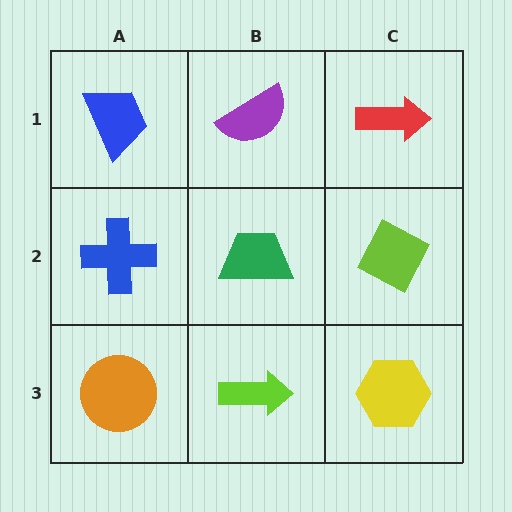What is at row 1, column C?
A red arrow.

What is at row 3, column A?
An orange circle.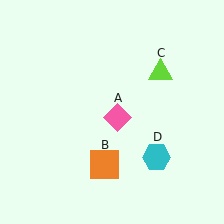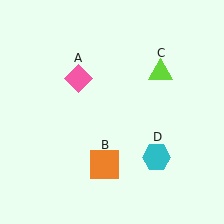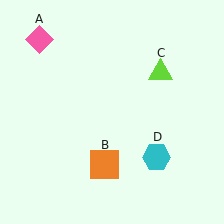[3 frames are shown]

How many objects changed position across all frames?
1 object changed position: pink diamond (object A).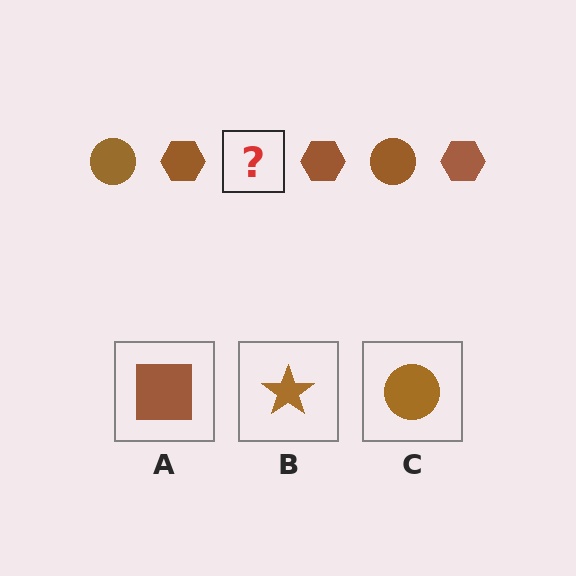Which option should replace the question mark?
Option C.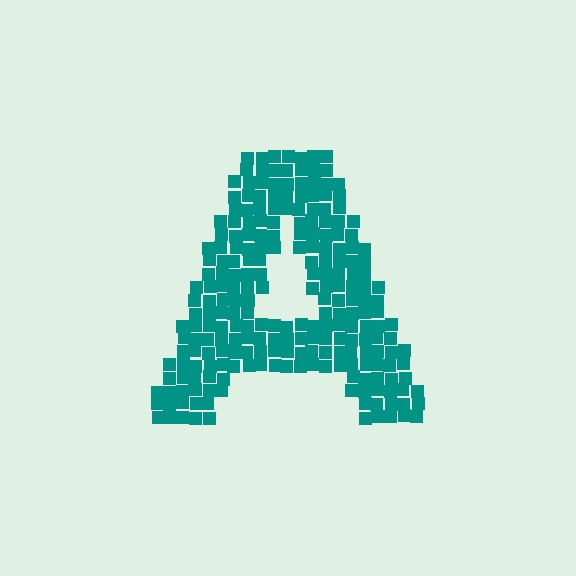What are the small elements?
The small elements are squares.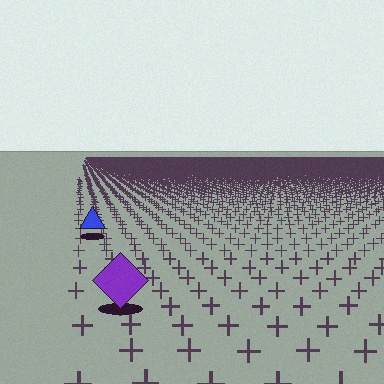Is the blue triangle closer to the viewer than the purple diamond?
No. The purple diamond is closer — you can tell from the texture gradient: the ground texture is coarser near it.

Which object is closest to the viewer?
The purple diamond is closest. The texture marks near it are larger and more spread out.